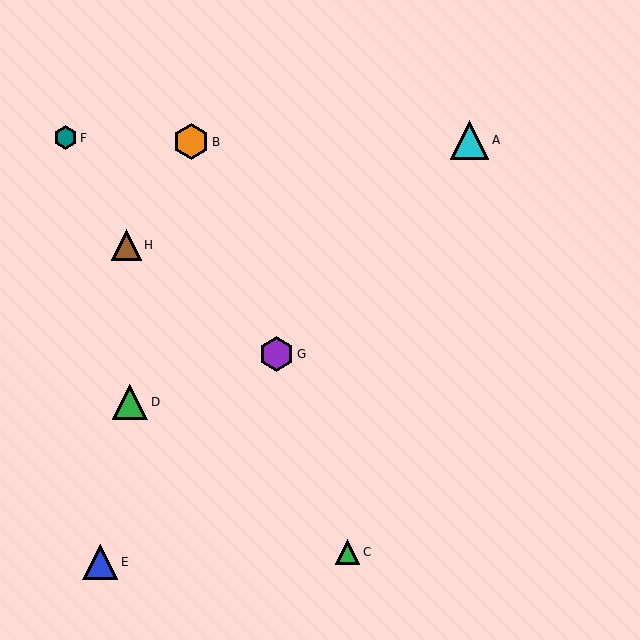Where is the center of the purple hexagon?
The center of the purple hexagon is at (276, 354).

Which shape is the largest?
The cyan triangle (labeled A) is the largest.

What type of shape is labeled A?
Shape A is a cyan triangle.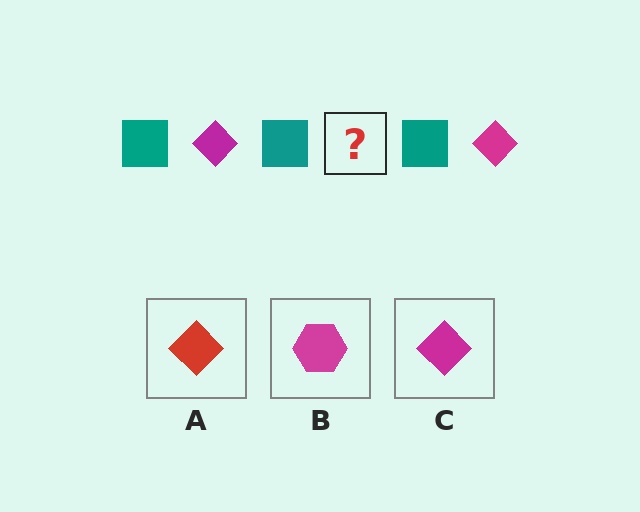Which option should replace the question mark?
Option C.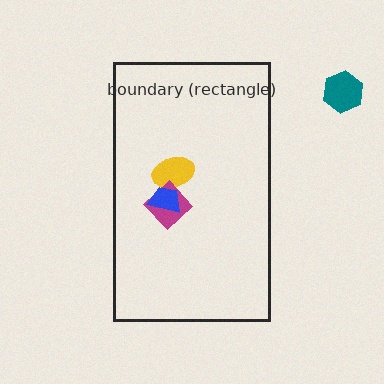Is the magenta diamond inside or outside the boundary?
Inside.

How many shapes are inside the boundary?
3 inside, 1 outside.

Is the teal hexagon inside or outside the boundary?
Outside.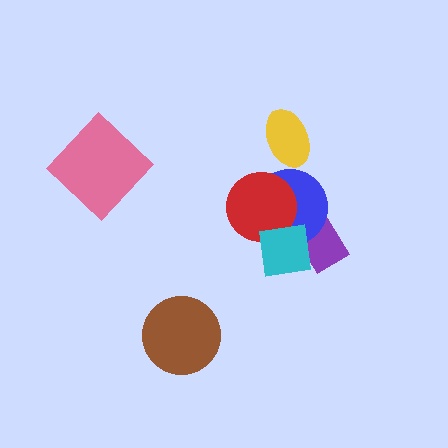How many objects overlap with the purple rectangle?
2 objects overlap with the purple rectangle.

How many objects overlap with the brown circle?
0 objects overlap with the brown circle.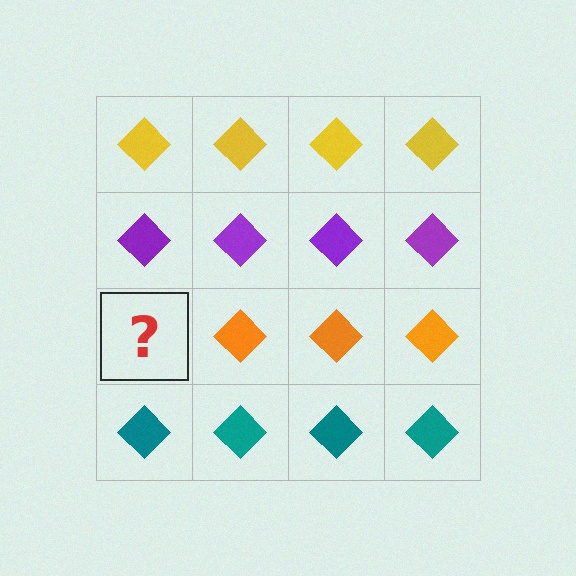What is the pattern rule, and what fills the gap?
The rule is that each row has a consistent color. The gap should be filled with an orange diamond.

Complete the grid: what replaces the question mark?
The question mark should be replaced with an orange diamond.